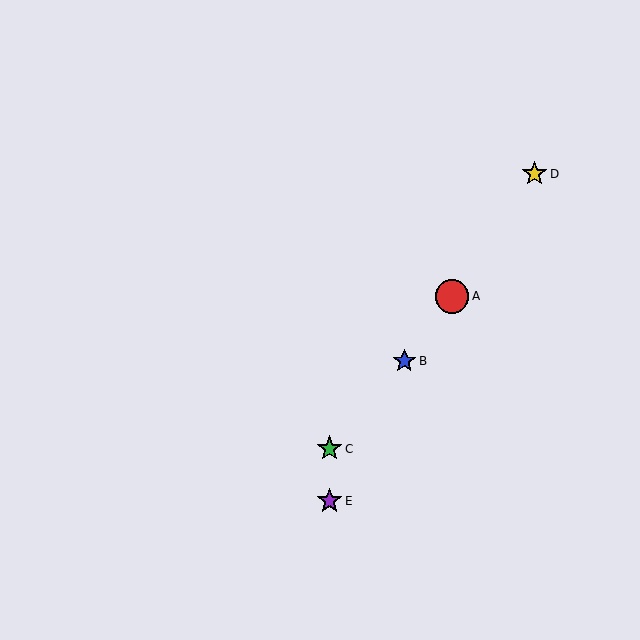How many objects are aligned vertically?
2 objects (C, E) are aligned vertically.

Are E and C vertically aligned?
Yes, both are at x≈330.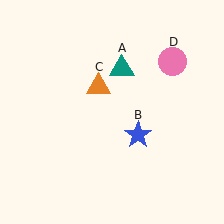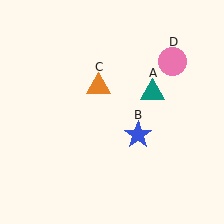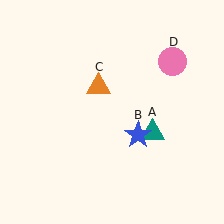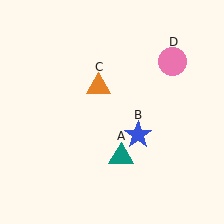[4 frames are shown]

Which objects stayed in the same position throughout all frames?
Blue star (object B) and orange triangle (object C) and pink circle (object D) remained stationary.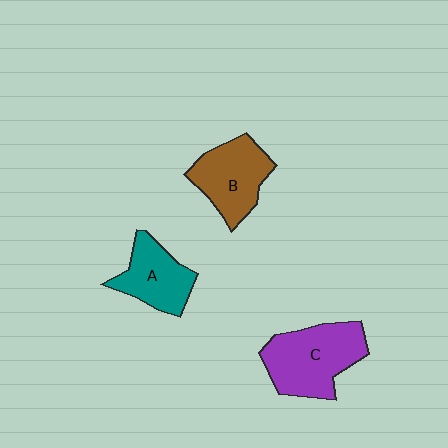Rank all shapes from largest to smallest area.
From largest to smallest: C (purple), B (brown), A (teal).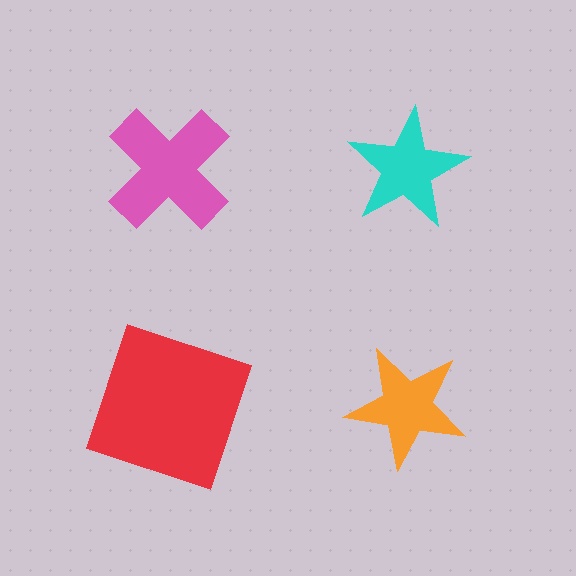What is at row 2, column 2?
An orange star.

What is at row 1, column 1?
A pink cross.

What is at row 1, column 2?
A cyan star.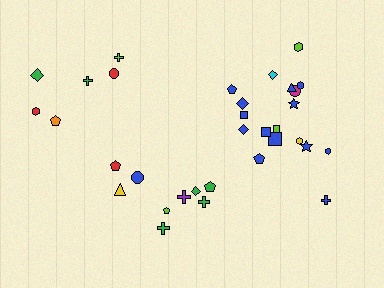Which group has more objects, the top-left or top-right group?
The top-right group.